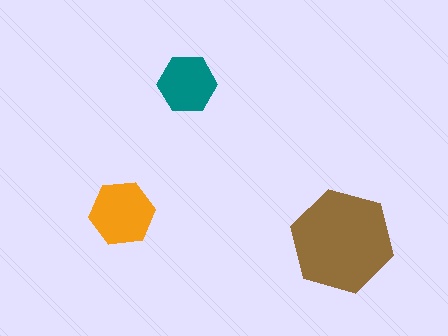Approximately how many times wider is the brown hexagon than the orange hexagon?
About 1.5 times wider.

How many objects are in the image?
There are 3 objects in the image.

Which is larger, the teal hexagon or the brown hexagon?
The brown one.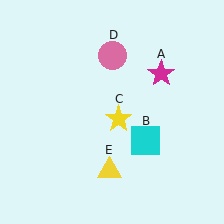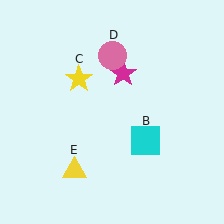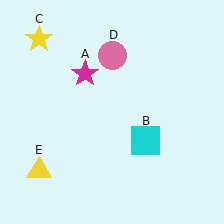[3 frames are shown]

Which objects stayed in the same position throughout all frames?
Cyan square (object B) and pink circle (object D) remained stationary.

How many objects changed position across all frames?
3 objects changed position: magenta star (object A), yellow star (object C), yellow triangle (object E).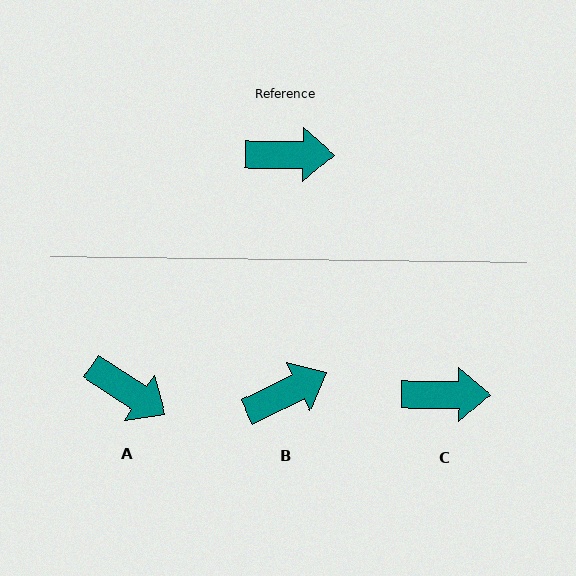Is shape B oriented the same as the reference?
No, it is off by about 26 degrees.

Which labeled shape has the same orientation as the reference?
C.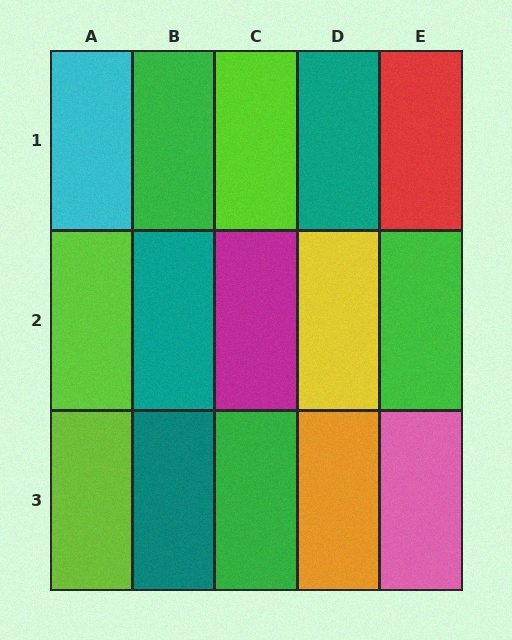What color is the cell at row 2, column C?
Magenta.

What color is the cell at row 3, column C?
Green.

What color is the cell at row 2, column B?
Teal.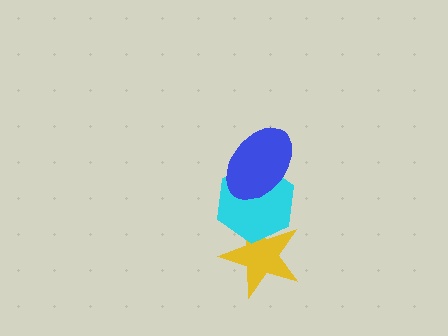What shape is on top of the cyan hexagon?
The blue ellipse is on top of the cyan hexagon.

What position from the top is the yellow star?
The yellow star is 3rd from the top.